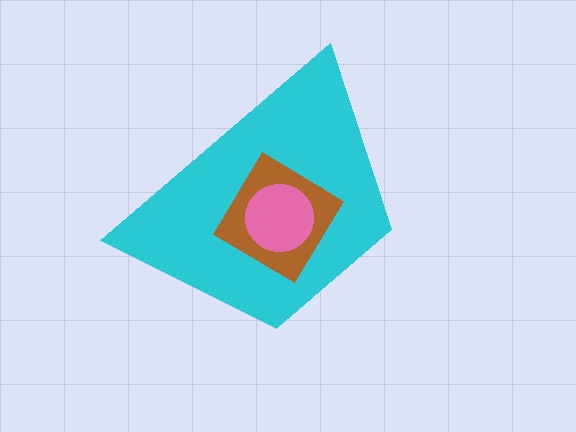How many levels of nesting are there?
3.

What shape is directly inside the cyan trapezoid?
The brown diamond.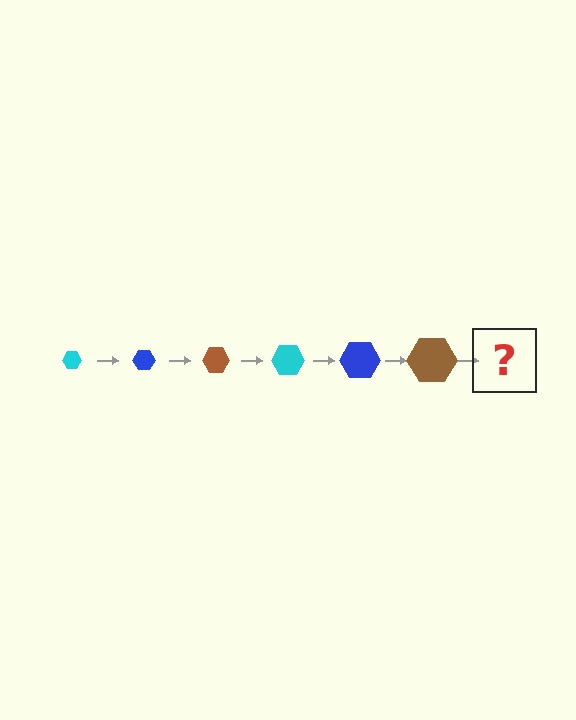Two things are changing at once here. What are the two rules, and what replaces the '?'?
The two rules are that the hexagon grows larger each step and the color cycles through cyan, blue, and brown. The '?' should be a cyan hexagon, larger than the previous one.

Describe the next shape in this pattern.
It should be a cyan hexagon, larger than the previous one.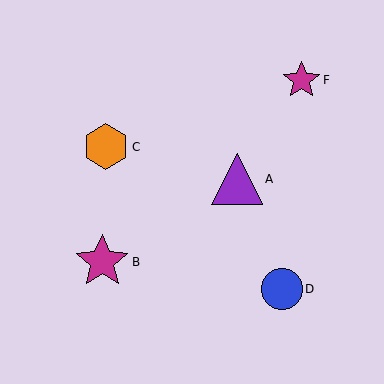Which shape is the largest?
The magenta star (labeled B) is the largest.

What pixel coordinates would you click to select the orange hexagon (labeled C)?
Click at (106, 147) to select the orange hexagon C.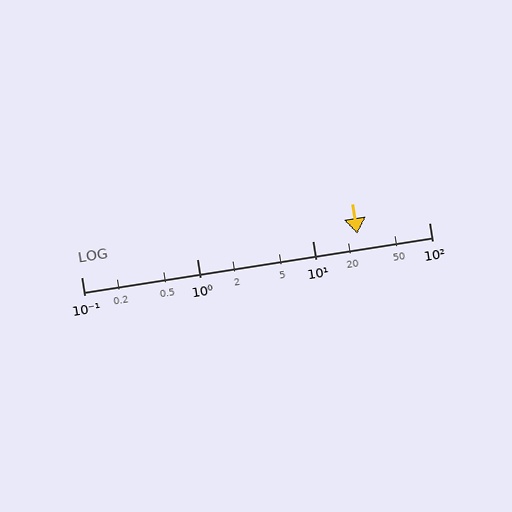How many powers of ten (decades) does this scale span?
The scale spans 3 decades, from 0.1 to 100.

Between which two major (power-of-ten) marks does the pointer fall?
The pointer is between 10 and 100.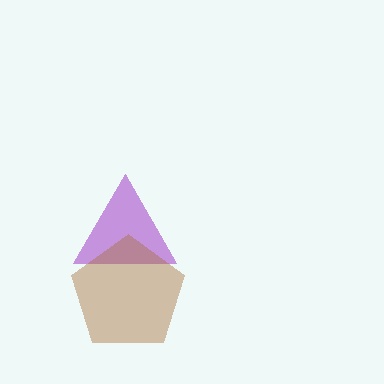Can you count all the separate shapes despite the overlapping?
Yes, there are 2 separate shapes.